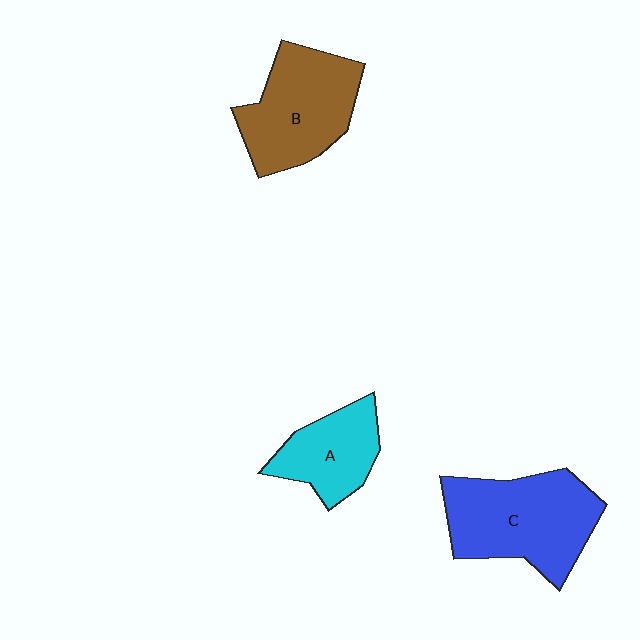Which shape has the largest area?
Shape C (blue).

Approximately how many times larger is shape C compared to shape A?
Approximately 1.7 times.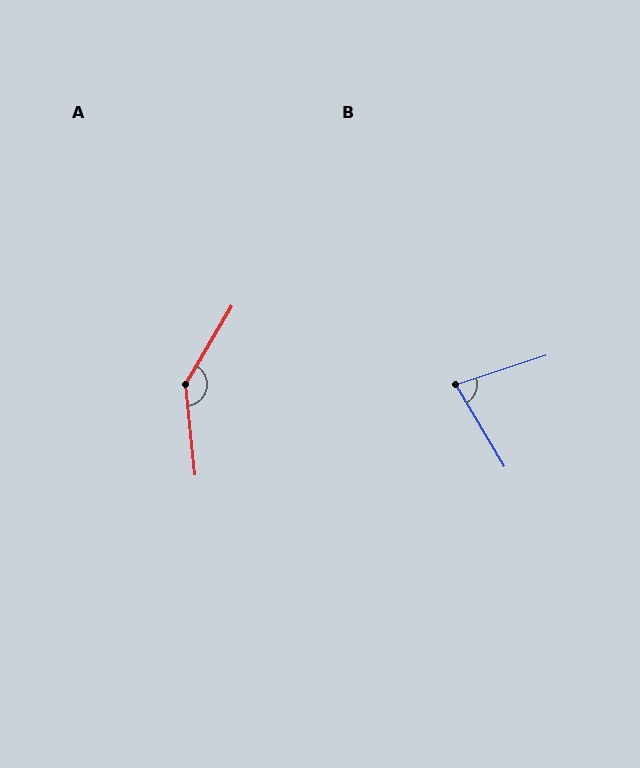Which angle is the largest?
A, at approximately 143 degrees.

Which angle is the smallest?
B, at approximately 77 degrees.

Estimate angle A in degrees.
Approximately 143 degrees.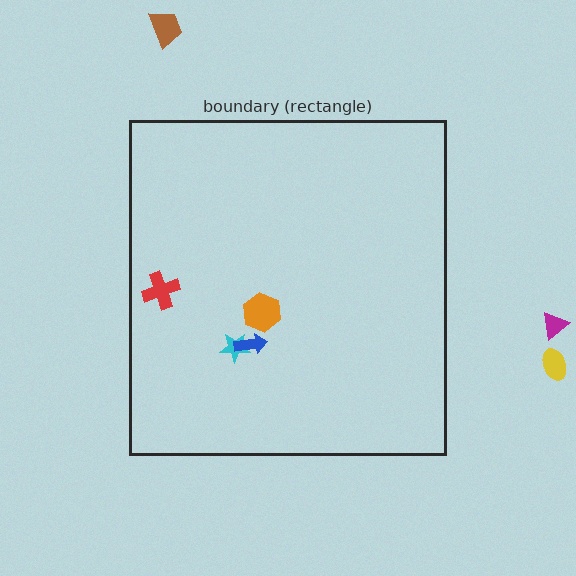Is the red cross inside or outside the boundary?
Inside.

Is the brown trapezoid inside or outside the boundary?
Outside.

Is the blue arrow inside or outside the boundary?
Inside.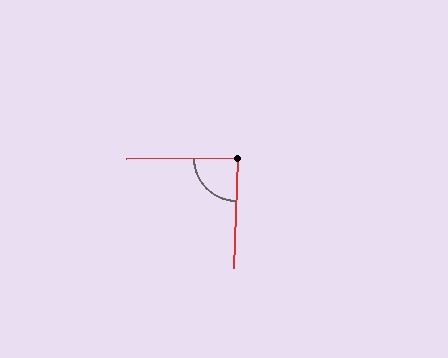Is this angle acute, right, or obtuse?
It is approximately a right angle.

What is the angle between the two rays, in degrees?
Approximately 87 degrees.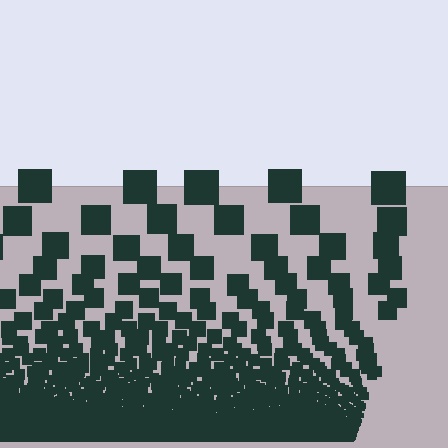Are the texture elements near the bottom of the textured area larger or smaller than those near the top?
Smaller. The gradient is inverted — elements near the bottom are smaller and denser.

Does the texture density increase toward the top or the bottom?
Density increases toward the bottom.